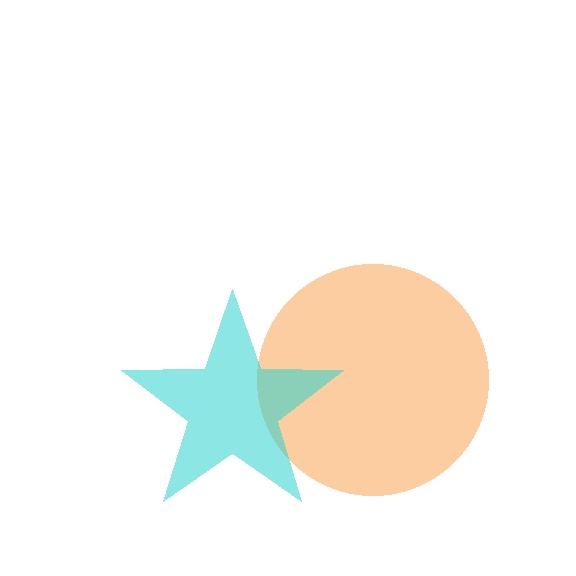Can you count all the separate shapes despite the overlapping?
Yes, there are 2 separate shapes.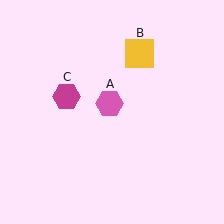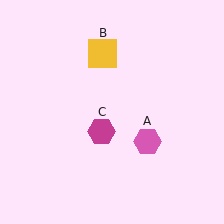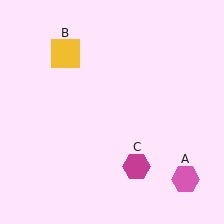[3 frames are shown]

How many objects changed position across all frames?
3 objects changed position: pink hexagon (object A), yellow square (object B), magenta hexagon (object C).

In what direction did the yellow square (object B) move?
The yellow square (object B) moved left.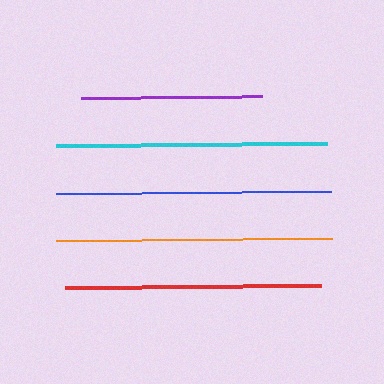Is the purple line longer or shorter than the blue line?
The blue line is longer than the purple line.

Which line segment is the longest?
The orange line is the longest at approximately 276 pixels.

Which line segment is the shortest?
The purple line is the shortest at approximately 181 pixels.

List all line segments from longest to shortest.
From longest to shortest: orange, blue, cyan, red, purple.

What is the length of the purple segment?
The purple segment is approximately 181 pixels long.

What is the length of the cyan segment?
The cyan segment is approximately 271 pixels long.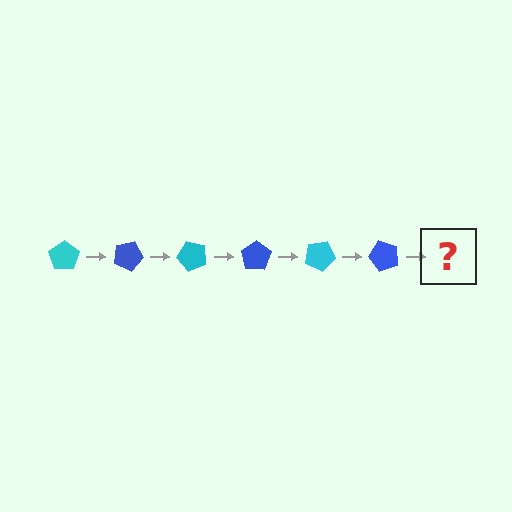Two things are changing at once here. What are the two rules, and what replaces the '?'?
The two rules are that it rotates 25 degrees each step and the color cycles through cyan and blue. The '?' should be a cyan pentagon, rotated 150 degrees from the start.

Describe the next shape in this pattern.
It should be a cyan pentagon, rotated 150 degrees from the start.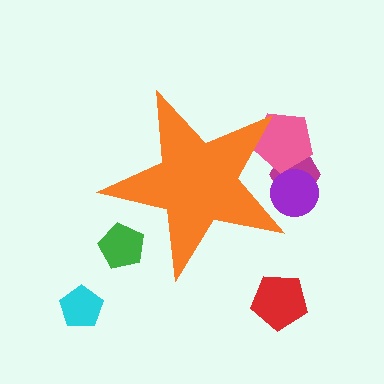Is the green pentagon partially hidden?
Yes, the green pentagon is partially hidden behind the orange star.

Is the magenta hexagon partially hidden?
Yes, the magenta hexagon is partially hidden behind the orange star.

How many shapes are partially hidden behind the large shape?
4 shapes are partially hidden.